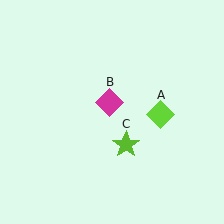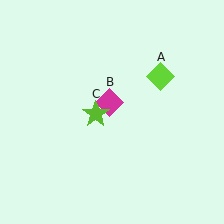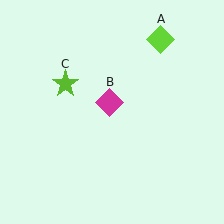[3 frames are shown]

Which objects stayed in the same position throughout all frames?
Magenta diamond (object B) remained stationary.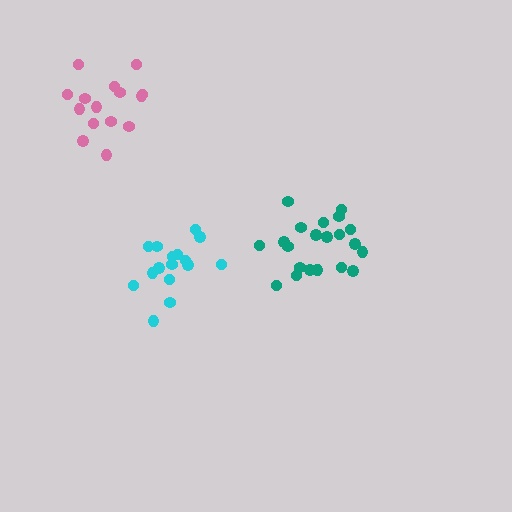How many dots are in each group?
Group 1: 15 dots, Group 2: 21 dots, Group 3: 16 dots (52 total).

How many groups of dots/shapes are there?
There are 3 groups.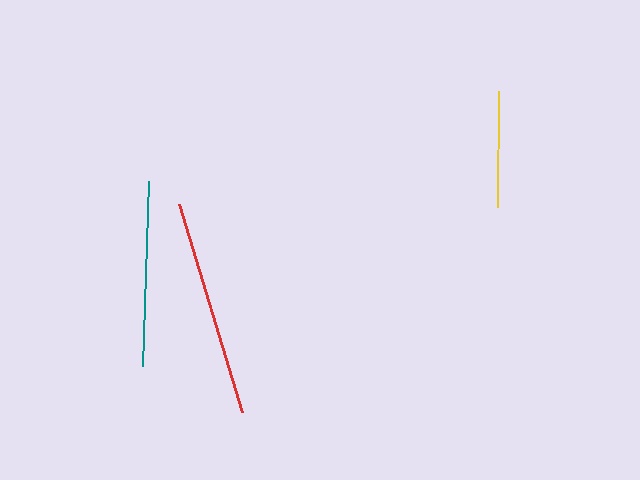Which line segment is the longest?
The red line is the longest at approximately 218 pixels.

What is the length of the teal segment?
The teal segment is approximately 185 pixels long.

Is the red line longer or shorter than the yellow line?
The red line is longer than the yellow line.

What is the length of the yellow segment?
The yellow segment is approximately 116 pixels long.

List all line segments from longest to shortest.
From longest to shortest: red, teal, yellow.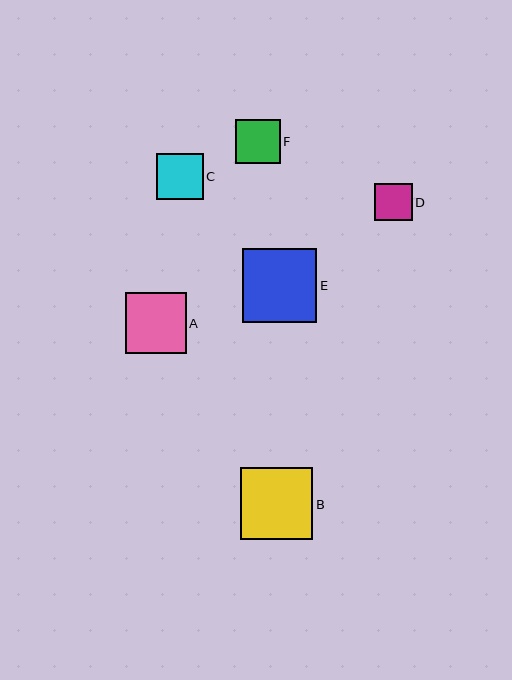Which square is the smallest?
Square D is the smallest with a size of approximately 38 pixels.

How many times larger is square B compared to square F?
Square B is approximately 1.6 times the size of square F.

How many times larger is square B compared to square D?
Square B is approximately 1.9 times the size of square D.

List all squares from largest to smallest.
From largest to smallest: E, B, A, C, F, D.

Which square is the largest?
Square E is the largest with a size of approximately 75 pixels.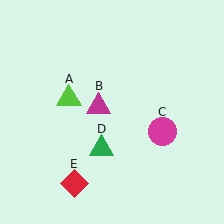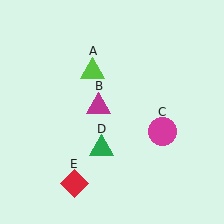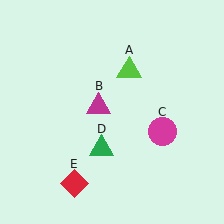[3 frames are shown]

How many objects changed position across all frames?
1 object changed position: lime triangle (object A).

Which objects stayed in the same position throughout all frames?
Magenta triangle (object B) and magenta circle (object C) and green triangle (object D) and red diamond (object E) remained stationary.